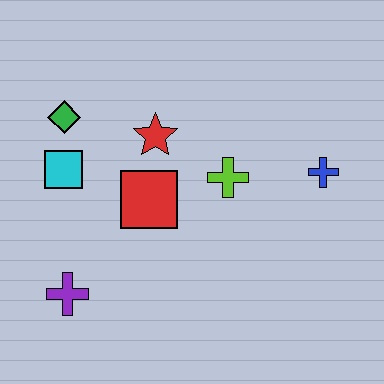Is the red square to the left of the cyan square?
No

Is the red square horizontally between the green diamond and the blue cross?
Yes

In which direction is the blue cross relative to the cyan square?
The blue cross is to the right of the cyan square.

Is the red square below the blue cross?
Yes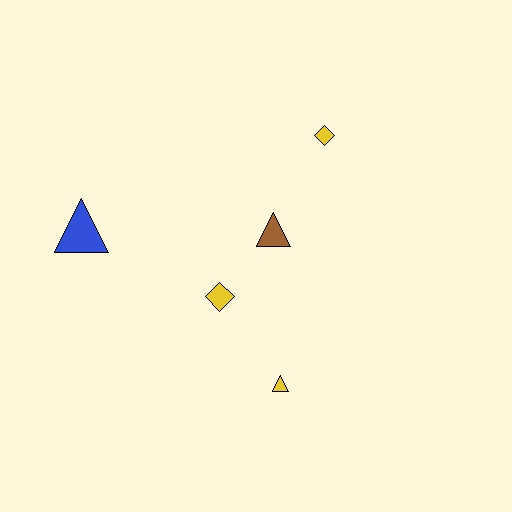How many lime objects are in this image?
There are no lime objects.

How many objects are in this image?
There are 5 objects.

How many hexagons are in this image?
There are no hexagons.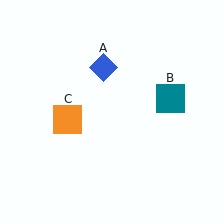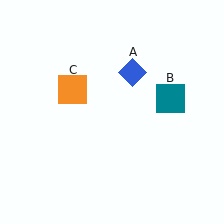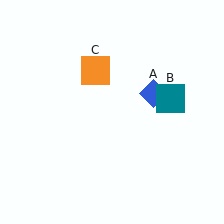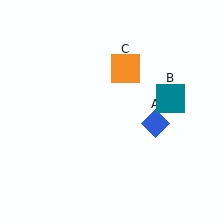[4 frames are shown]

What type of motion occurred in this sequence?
The blue diamond (object A), orange square (object C) rotated clockwise around the center of the scene.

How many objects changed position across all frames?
2 objects changed position: blue diamond (object A), orange square (object C).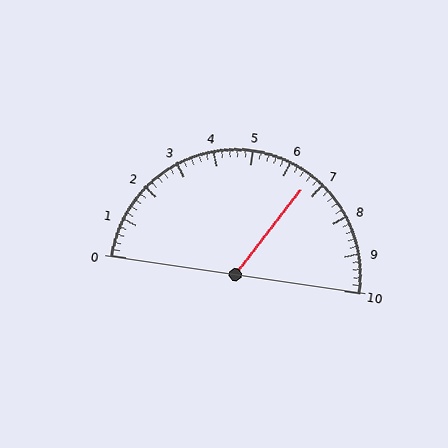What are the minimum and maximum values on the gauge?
The gauge ranges from 0 to 10.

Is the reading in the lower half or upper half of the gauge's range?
The reading is in the upper half of the range (0 to 10).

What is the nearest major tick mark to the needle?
The nearest major tick mark is 7.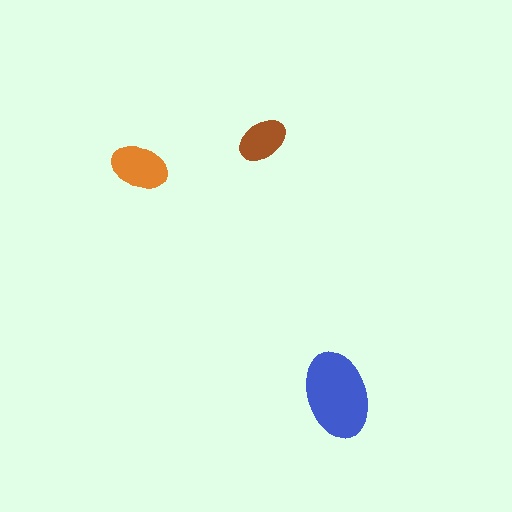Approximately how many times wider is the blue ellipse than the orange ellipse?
About 1.5 times wider.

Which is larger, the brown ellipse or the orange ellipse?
The orange one.